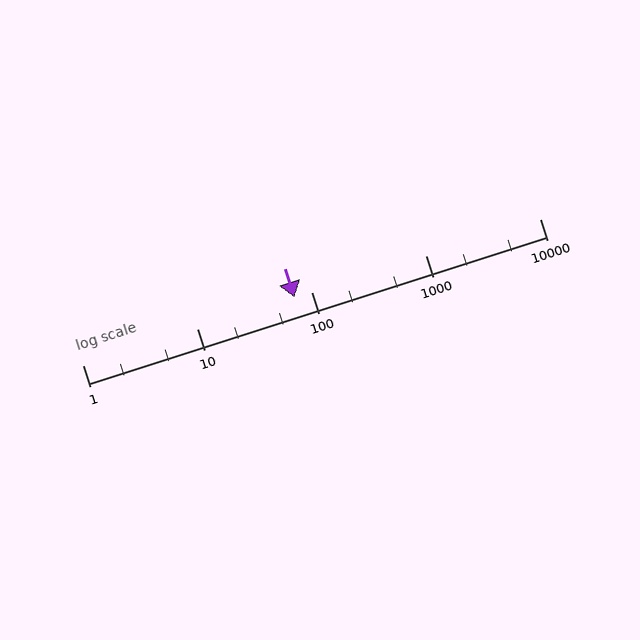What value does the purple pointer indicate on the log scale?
The pointer indicates approximately 72.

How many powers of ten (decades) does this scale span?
The scale spans 4 decades, from 1 to 10000.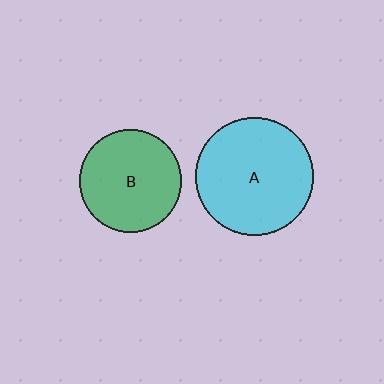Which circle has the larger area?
Circle A (cyan).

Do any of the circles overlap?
No, none of the circles overlap.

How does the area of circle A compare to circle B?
Approximately 1.3 times.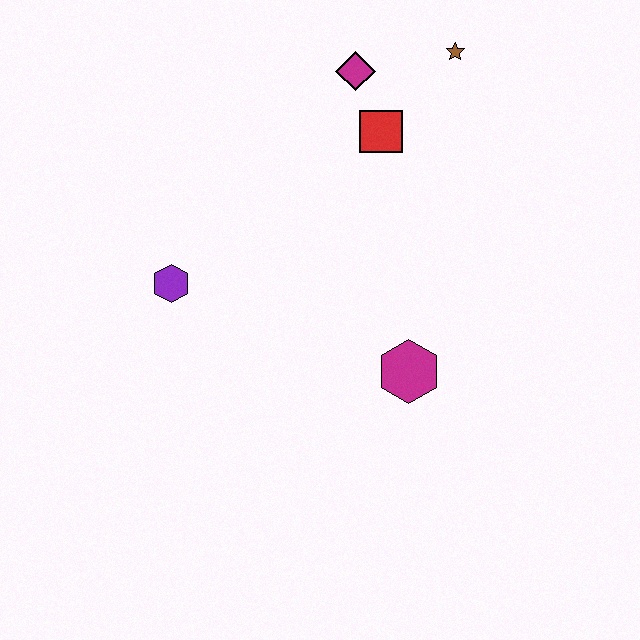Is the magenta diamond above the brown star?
No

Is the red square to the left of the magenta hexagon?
Yes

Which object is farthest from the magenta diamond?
The magenta hexagon is farthest from the magenta diamond.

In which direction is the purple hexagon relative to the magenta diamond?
The purple hexagon is below the magenta diamond.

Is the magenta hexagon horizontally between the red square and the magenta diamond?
No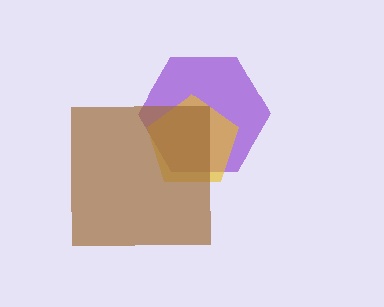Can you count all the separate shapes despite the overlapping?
Yes, there are 3 separate shapes.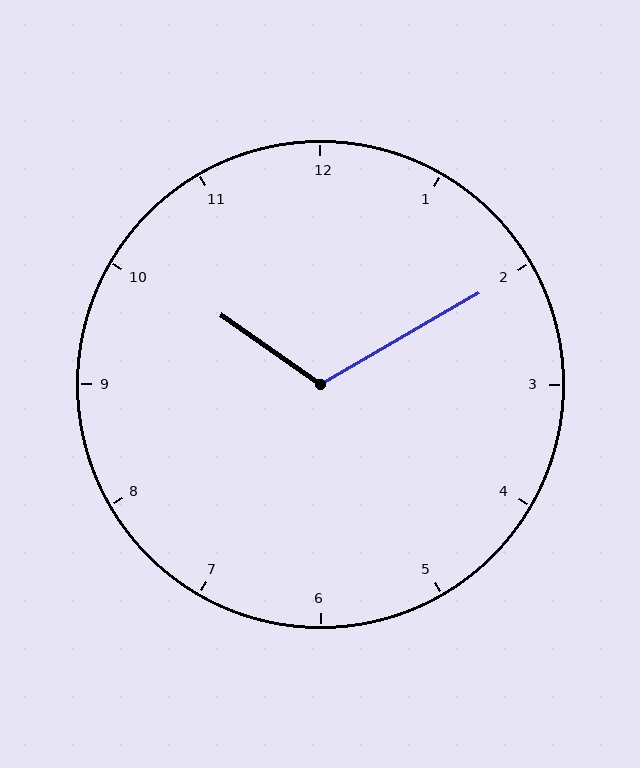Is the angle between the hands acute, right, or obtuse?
It is obtuse.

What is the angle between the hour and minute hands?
Approximately 115 degrees.